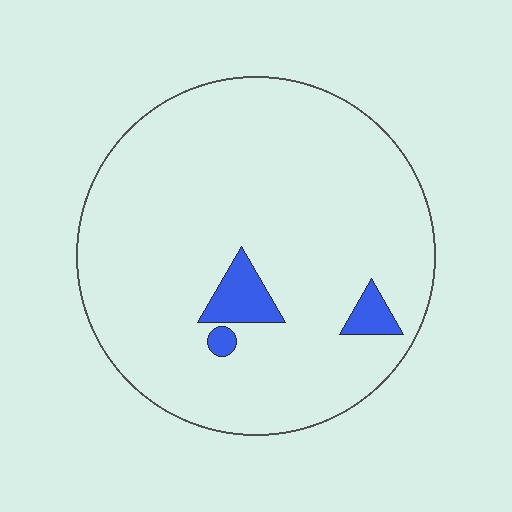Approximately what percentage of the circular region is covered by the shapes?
Approximately 5%.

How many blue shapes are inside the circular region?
3.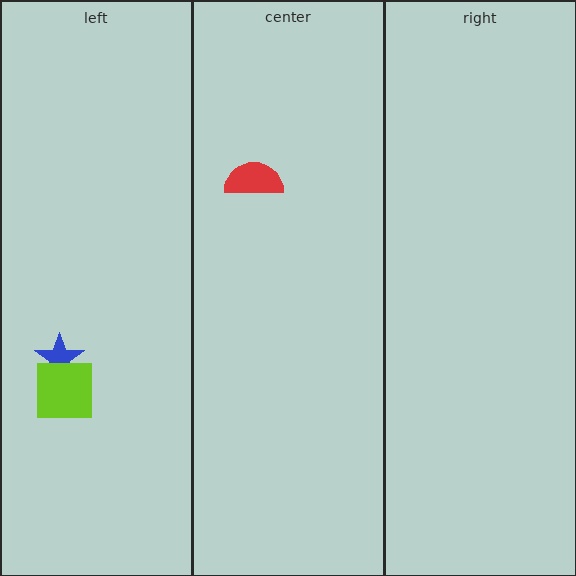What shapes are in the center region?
The red semicircle.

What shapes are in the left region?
The blue star, the lime square.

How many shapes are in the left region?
2.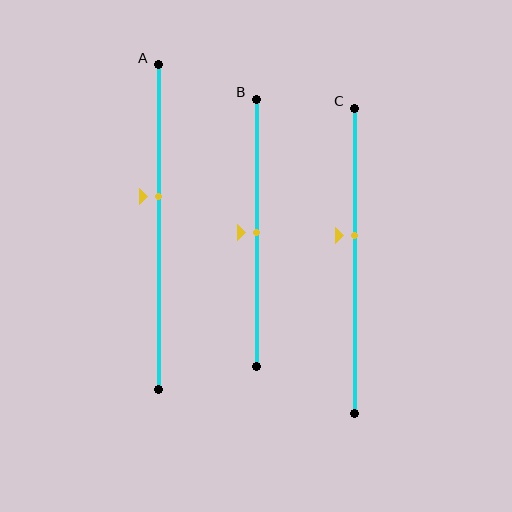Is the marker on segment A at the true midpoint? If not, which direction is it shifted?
No, the marker on segment A is shifted upward by about 9% of the segment length.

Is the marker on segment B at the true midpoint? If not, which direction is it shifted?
Yes, the marker on segment B is at the true midpoint.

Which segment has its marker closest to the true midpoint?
Segment B has its marker closest to the true midpoint.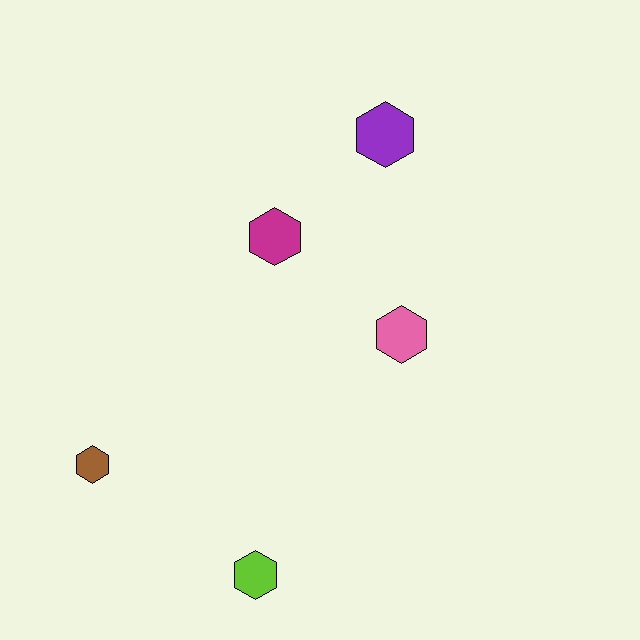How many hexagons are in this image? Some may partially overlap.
There are 5 hexagons.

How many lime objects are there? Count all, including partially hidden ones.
There is 1 lime object.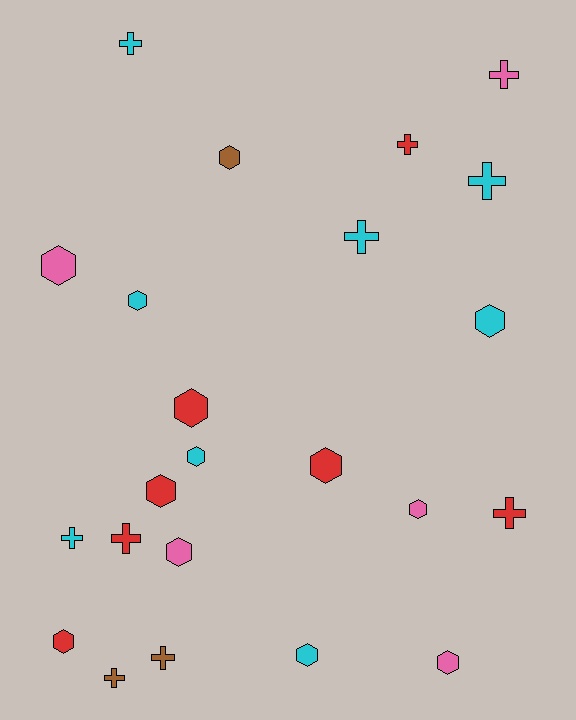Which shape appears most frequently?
Hexagon, with 13 objects.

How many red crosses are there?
There are 3 red crosses.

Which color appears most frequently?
Cyan, with 8 objects.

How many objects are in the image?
There are 23 objects.